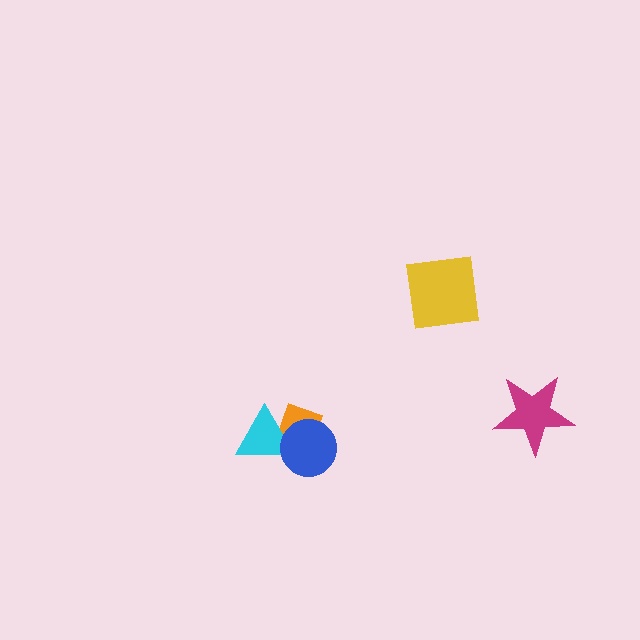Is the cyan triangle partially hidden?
Yes, it is partially covered by another shape.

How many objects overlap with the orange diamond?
2 objects overlap with the orange diamond.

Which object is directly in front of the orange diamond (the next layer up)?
The cyan triangle is directly in front of the orange diamond.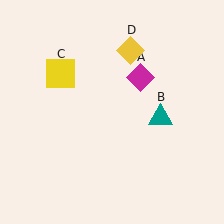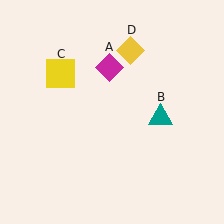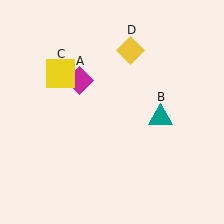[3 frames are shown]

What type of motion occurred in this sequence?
The magenta diamond (object A) rotated counterclockwise around the center of the scene.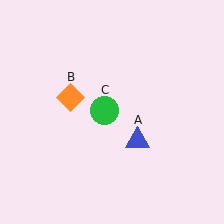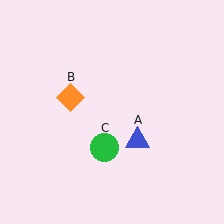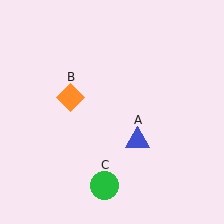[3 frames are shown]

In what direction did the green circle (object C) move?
The green circle (object C) moved down.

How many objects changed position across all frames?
1 object changed position: green circle (object C).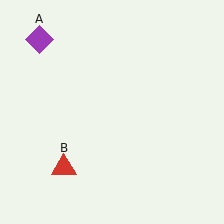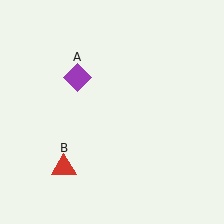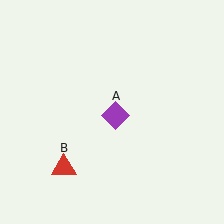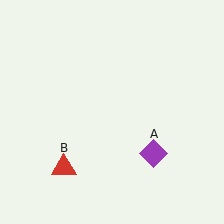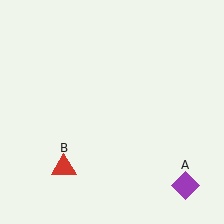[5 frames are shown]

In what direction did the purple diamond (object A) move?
The purple diamond (object A) moved down and to the right.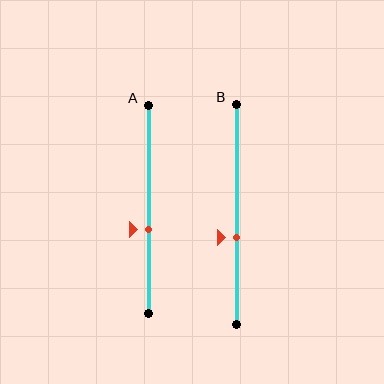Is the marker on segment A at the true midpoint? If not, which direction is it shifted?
No, the marker on segment A is shifted downward by about 10% of the segment length.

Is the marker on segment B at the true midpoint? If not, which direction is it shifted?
No, the marker on segment B is shifted downward by about 11% of the segment length.